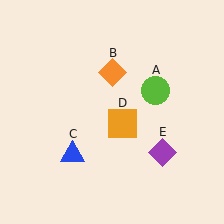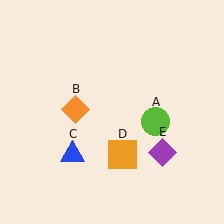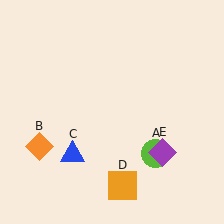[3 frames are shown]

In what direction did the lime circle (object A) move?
The lime circle (object A) moved down.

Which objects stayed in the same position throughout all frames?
Blue triangle (object C) and purple diamond (object E) remained stationary.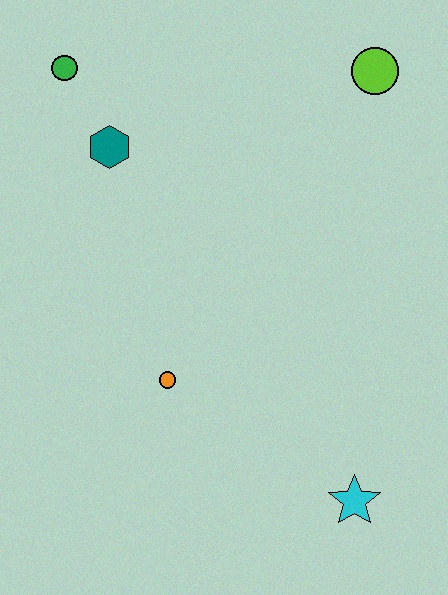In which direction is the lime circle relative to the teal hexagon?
The lime circle is to the right of the teal hexagon.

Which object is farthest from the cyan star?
The green circle is farthest from the cyan star.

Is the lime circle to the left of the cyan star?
No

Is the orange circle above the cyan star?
Yes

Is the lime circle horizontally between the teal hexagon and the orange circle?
No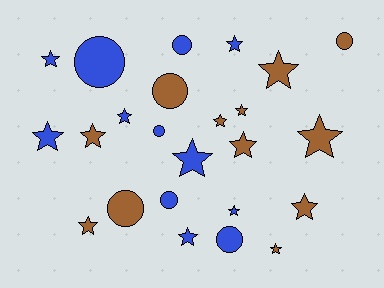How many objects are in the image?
There are 24 objects.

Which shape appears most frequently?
Star, with 16 objects.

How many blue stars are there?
There are 7 blue stars.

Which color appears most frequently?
Brown, with 12 objects.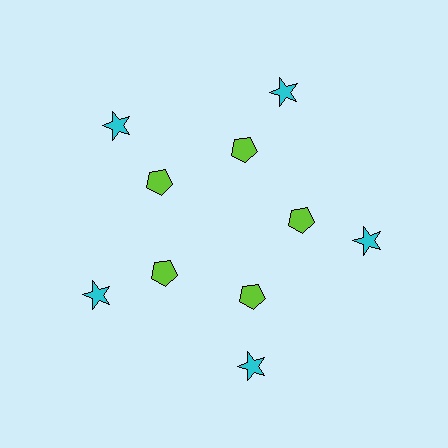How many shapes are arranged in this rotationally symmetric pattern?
There are 10 shapes, arranged in 5 groups of 2.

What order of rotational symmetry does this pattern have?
This pattern has 5-fold rotational symmetry.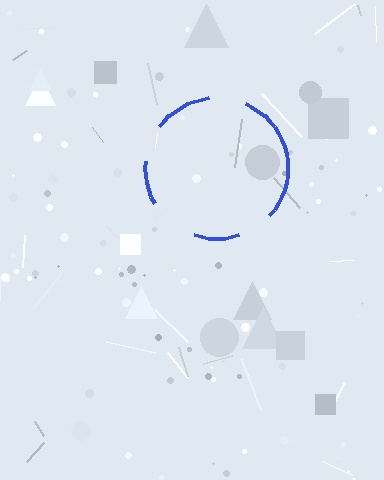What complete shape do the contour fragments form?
The contour fragments form a circle.